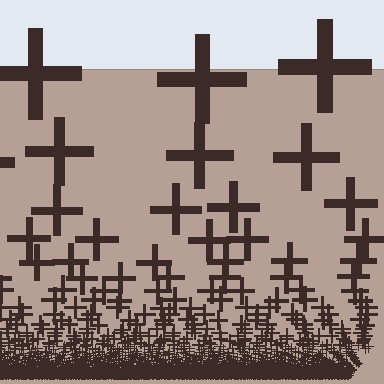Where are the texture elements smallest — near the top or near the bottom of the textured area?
Near the bottom.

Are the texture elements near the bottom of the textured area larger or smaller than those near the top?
Smaller. The gradient is inverted — elements near the bottom are smaller and denser.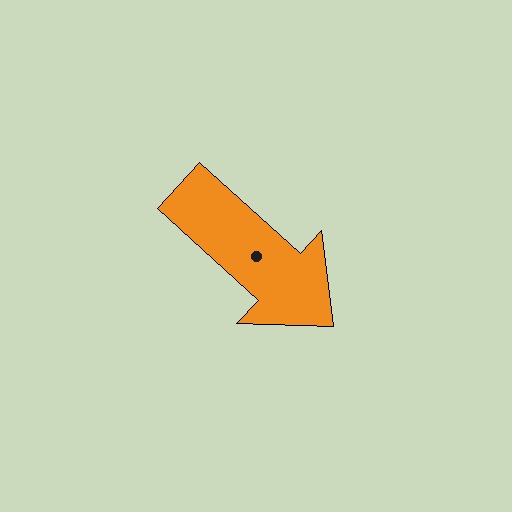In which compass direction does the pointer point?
Southeast.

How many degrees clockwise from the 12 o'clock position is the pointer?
Approximately 132 degrees.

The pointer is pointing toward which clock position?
Roughly 4 o'clock.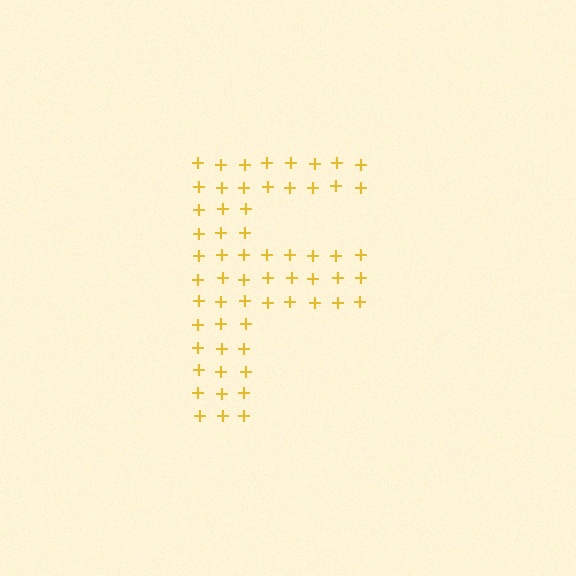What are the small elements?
The small elements are plus signs.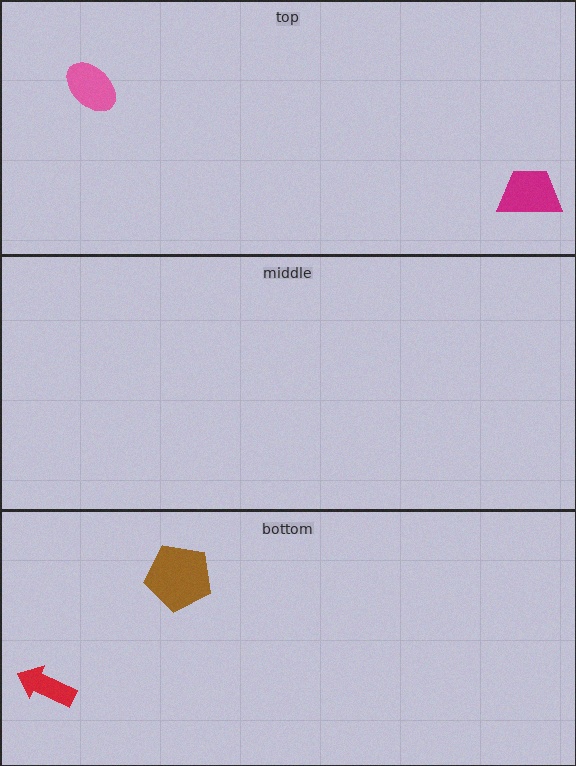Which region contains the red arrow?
The bottom region.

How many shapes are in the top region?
2.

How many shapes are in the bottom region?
2.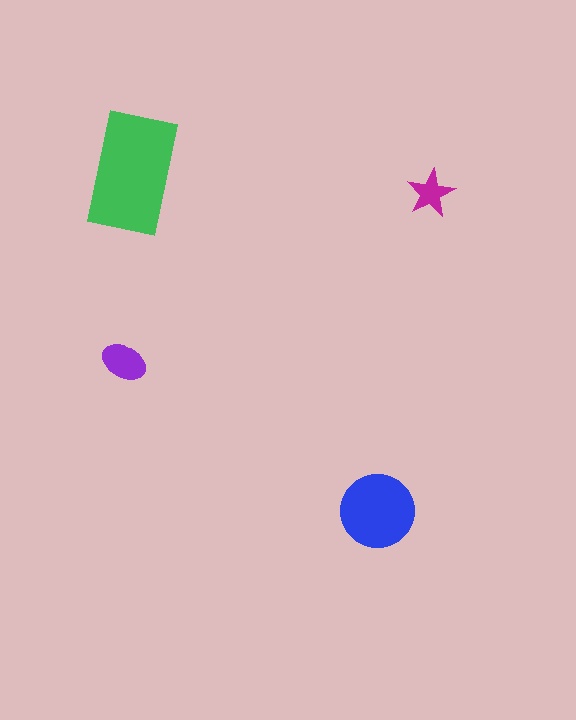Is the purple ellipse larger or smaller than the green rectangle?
Smaller.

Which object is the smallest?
The magenta star.